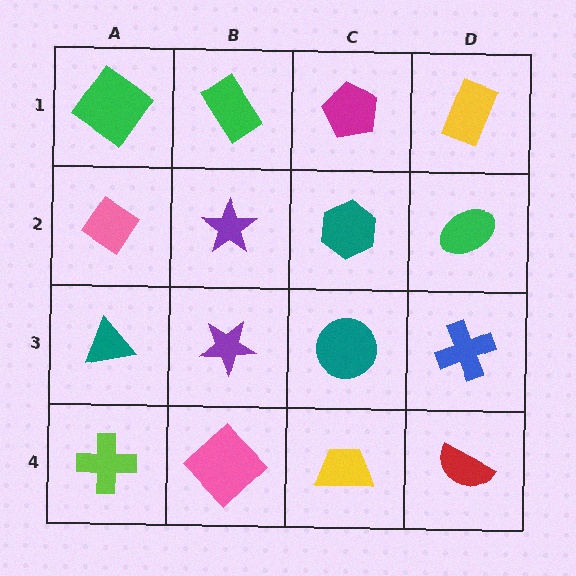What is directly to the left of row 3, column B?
A teal triangle.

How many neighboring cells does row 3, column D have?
3.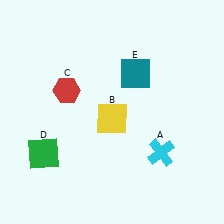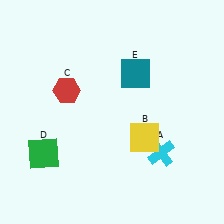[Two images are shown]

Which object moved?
The yellow square (B) moved right.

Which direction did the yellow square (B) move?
The yellow square (B) moved right.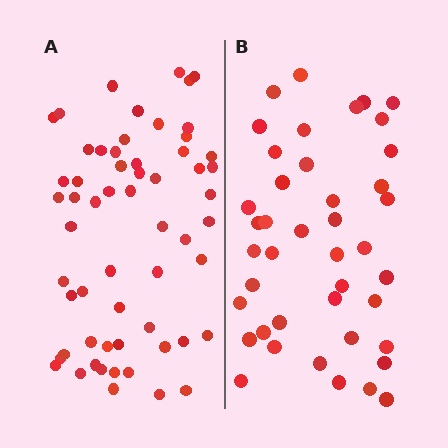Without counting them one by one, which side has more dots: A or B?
Region A (the left region) has more dots.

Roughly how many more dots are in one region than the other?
Region A has approximately 15 more dots than region B.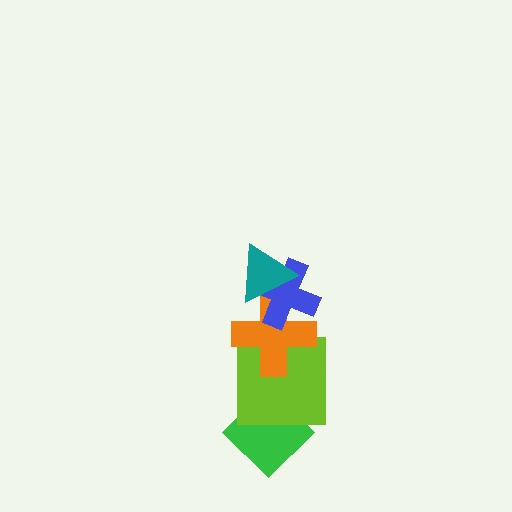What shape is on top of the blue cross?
The teal triangle is on top of the blue cross.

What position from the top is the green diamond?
The green diamond is 5th from the top.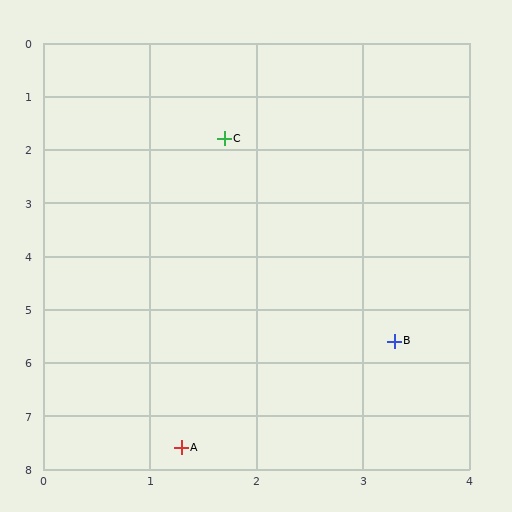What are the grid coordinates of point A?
Point A is at approximately (1.3, 7.6).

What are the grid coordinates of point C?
Point C is at approximately (1.7, 1.8).